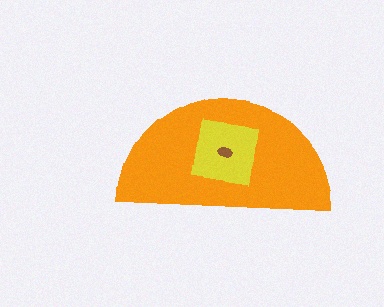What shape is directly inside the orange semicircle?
The yellow square.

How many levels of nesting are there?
3.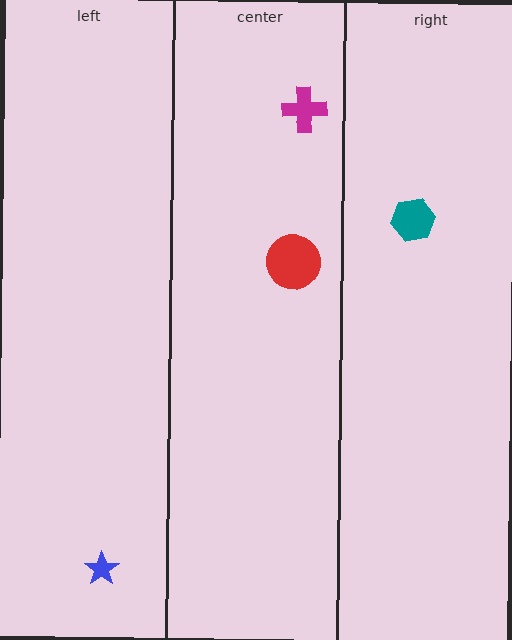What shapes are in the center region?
The red circle, the magenta cross.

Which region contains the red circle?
The center region.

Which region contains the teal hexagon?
The right region.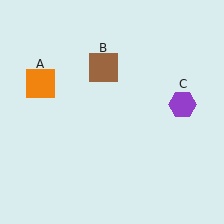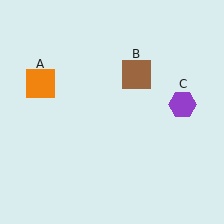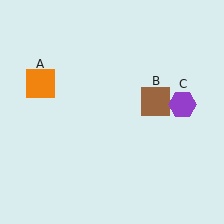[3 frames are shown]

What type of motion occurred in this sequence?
The brown square (object B) rotated clockwise around the center of the scene.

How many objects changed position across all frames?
1 object changed position: brown square (object B).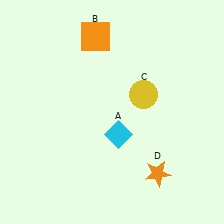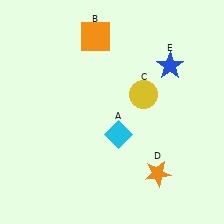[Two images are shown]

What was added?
A blue star (E) was added in Image 2.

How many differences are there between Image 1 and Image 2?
There is 1 difference between the two images.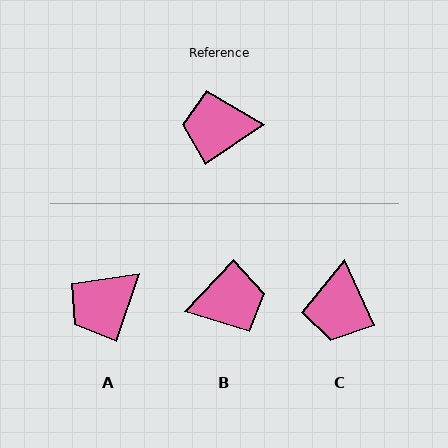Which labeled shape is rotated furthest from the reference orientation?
B, about 167 degrees away.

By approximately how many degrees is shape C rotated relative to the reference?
Approximately 80 degrees counter-clockwise.